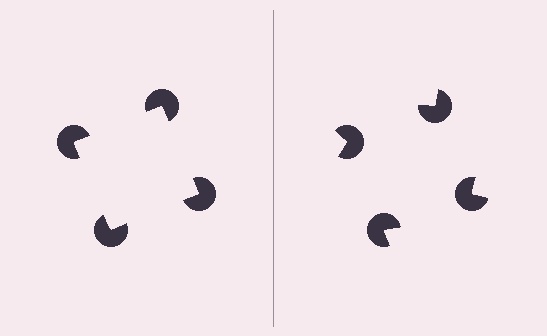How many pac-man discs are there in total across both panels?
8 — 4 on each side.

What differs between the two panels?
The pac-man discs are positioned identically on both sides; only the wedge orientations differ. On the left they align to a square; on the right they are misaligned.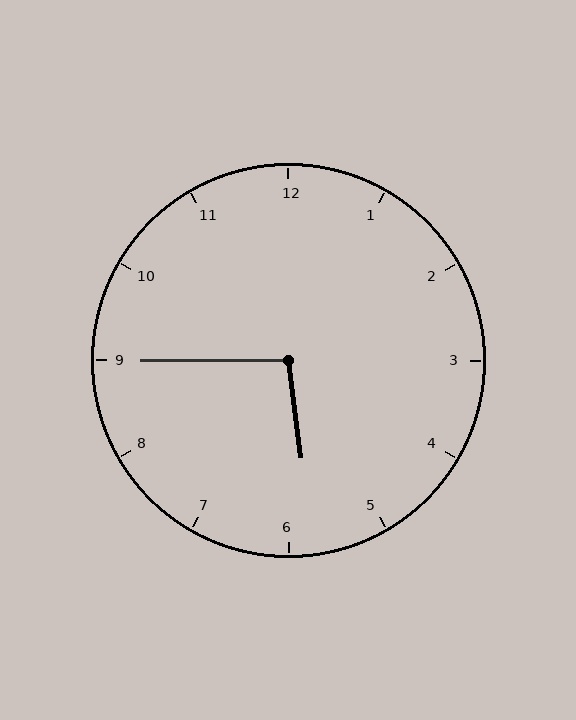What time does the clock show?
5:45.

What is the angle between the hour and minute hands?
Approximately 98 degrees.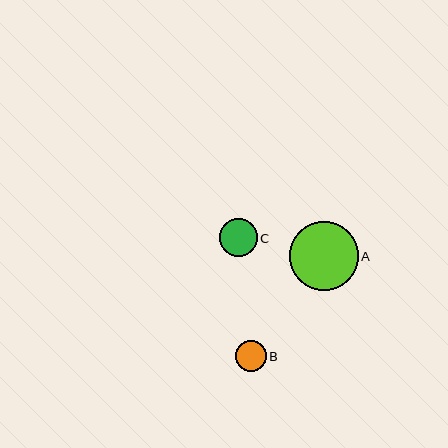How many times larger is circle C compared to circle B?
Circle C is approximately 1.2 times the size of circle B.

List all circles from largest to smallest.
From largest to smallest: A, C, B.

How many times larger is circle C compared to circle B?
Circle C is approximately 1.2 times the size of circle B.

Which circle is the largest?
Circle A is the largest with a size of approximately 69 pixels.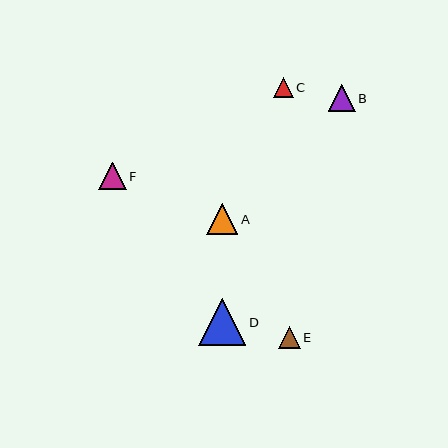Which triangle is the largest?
Triangle D is the largest with a size of approximately 47 pixels.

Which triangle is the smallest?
Triangle C is the smallest with a size of approximately 20 pixels.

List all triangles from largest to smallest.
From largest to smallest: D, A, F, B, E, C.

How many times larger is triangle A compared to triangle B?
Triangle A is approximately 1.2 times the size of triangle B.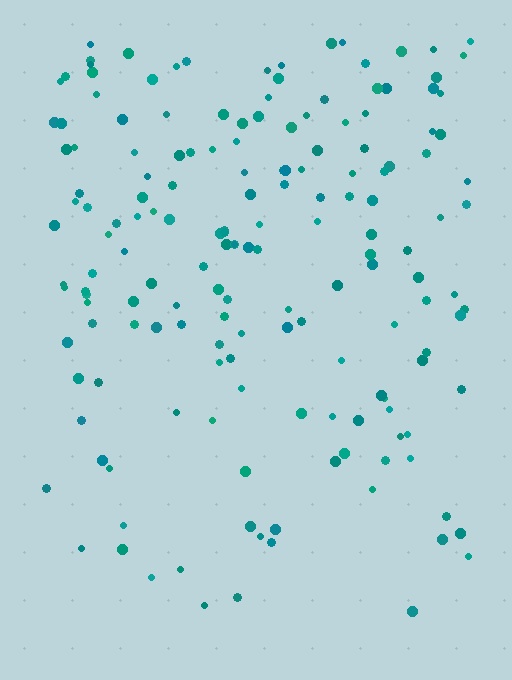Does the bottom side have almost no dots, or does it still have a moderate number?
Still a moderate number, just noticeably fewer than the top.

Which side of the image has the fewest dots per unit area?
The bottom.